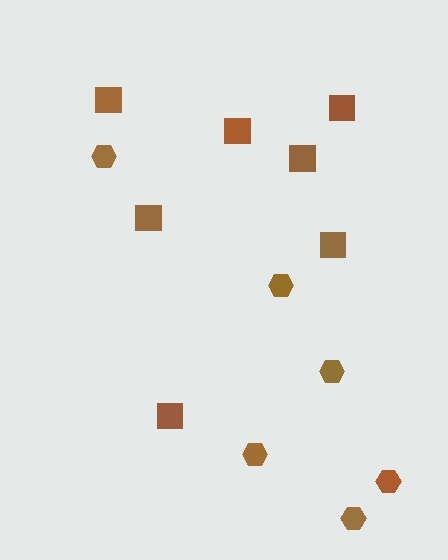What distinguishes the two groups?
There are 2 groups: one group of squares (7) and one group of hexagons (6).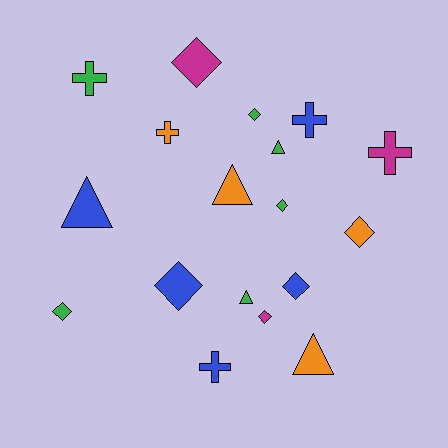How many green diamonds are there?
There are 3 green diamonds.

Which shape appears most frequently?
Diamond, with 8 objects.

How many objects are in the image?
There are 18 objects.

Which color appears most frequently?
Green, with 6 objects.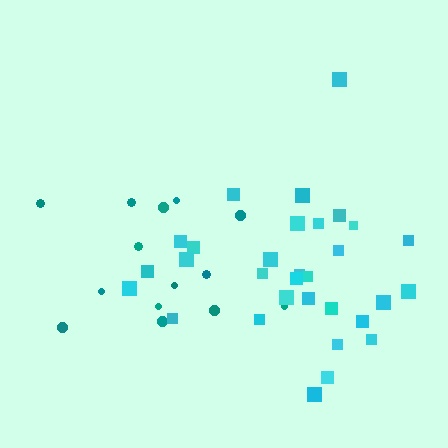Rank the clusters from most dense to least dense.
cyan, teal.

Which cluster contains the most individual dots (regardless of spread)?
Cyan (31).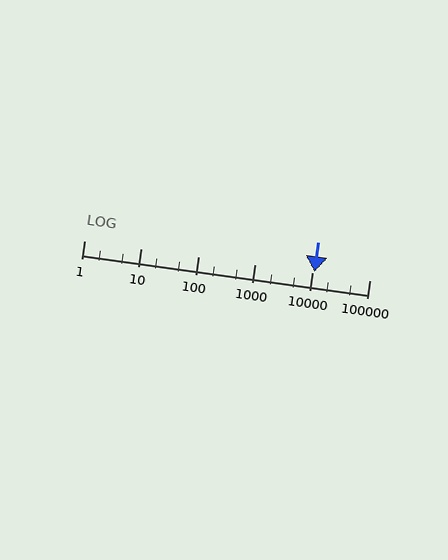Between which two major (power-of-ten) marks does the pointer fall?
The pointer is between 10000 and 100000.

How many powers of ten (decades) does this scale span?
The scale spans 5 decades, from 1 to 100000.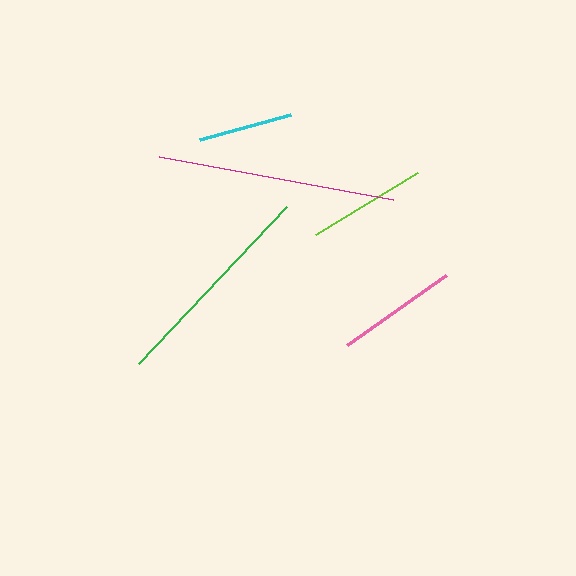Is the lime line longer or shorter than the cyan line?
The lime line is longer than the cyan line.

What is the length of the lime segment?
The lime segment is approximately 120 pixels long.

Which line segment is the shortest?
The cyan line is the shortest at approximately 95 pixels.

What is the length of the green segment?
The green segment is approximately 216 pixels long.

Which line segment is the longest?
The magenta line is the longest at approximately 238 pixels.